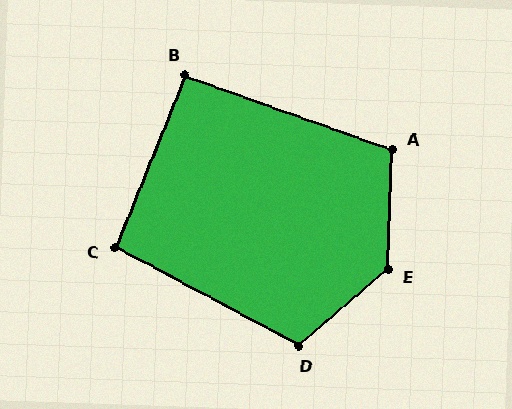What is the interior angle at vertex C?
Approximately 96 degrees (obtuse).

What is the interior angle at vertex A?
Approximately 108 degrees (obtuse).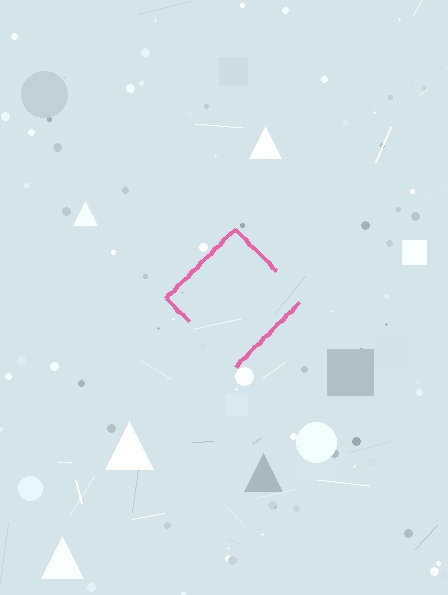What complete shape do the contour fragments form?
The contour fragments form a diamond.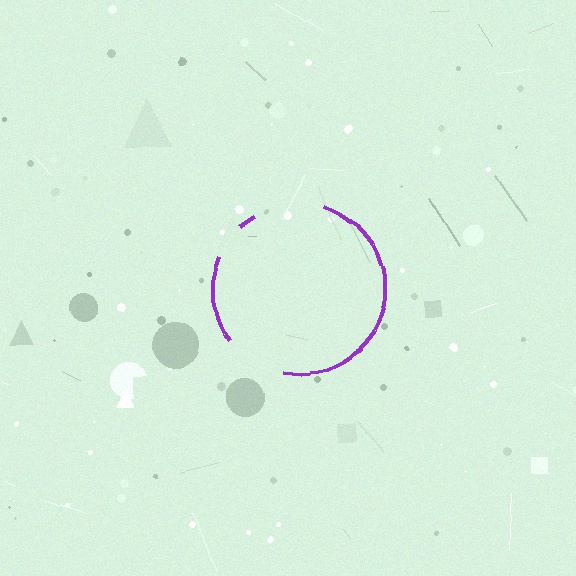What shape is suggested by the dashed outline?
The dashed outline suggests a circle.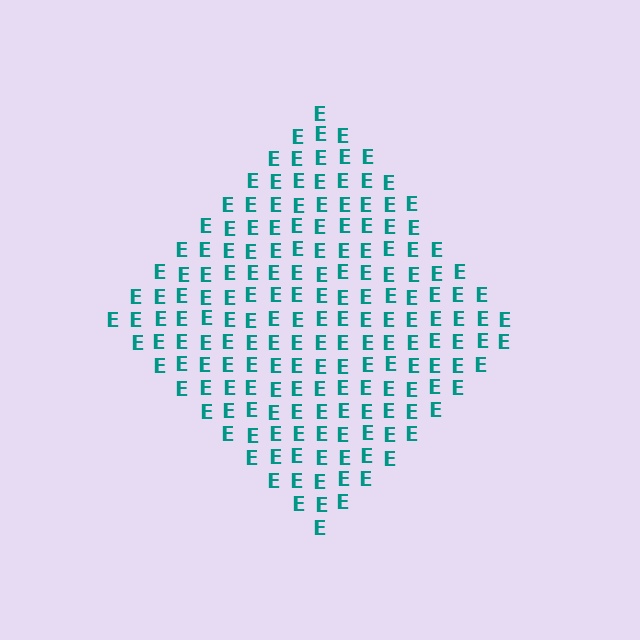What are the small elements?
The small elements are letter E's.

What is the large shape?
The large shape is a diamond.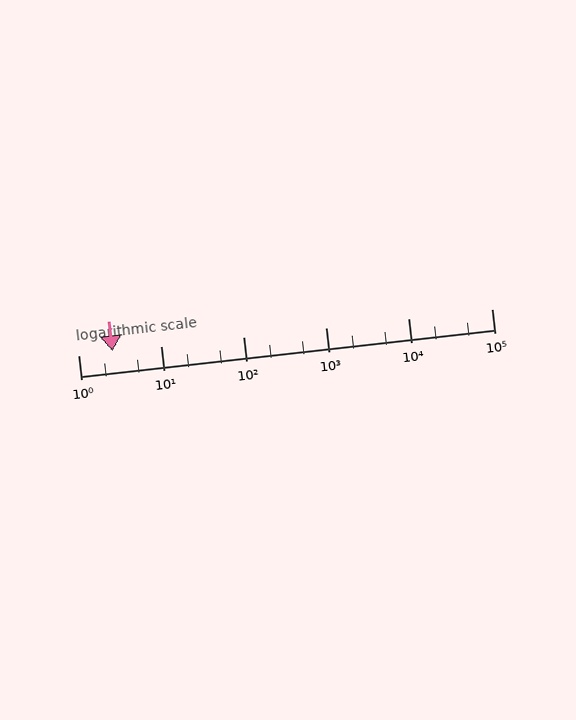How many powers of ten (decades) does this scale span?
The scale spans 5 decades, from 1 to 100000.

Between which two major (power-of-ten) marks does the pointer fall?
The pointer is between 1 and 10.